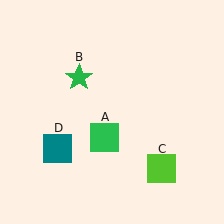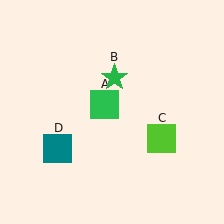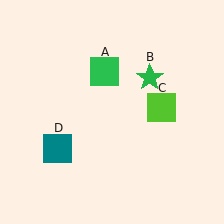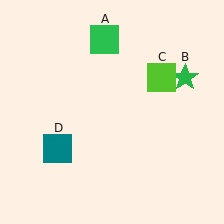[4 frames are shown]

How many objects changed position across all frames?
3 objects changed position: green square (object A), green star (object B), lime square (object C).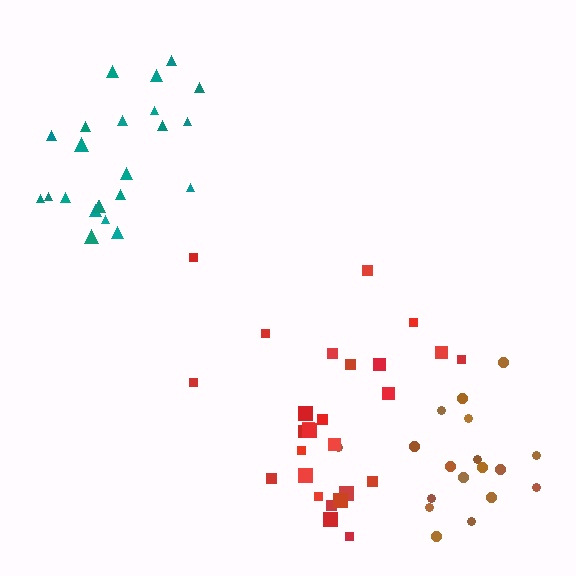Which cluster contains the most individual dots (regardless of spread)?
Red (27).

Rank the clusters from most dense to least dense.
teal, brown, red.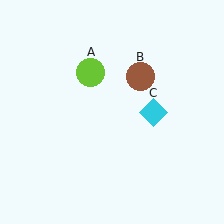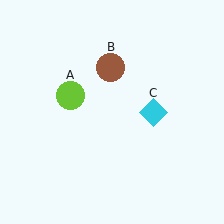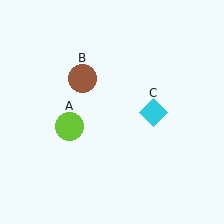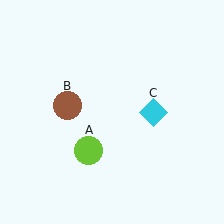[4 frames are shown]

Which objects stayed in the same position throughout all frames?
Cyan diamond (object C) remained stationary.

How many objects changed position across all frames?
2 objects changed position: lime circle (object A), brown circle (object B).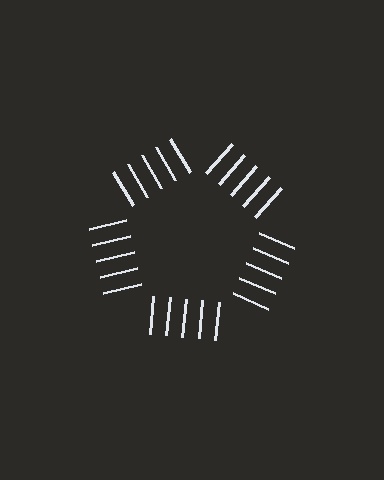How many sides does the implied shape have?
5 sides — the line-ends trace a pentagon.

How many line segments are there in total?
25 — 5 along each of the 5 edges.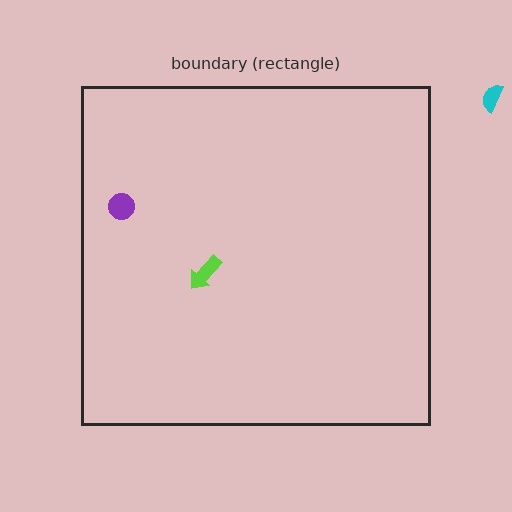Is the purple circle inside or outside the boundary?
Inside.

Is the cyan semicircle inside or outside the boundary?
Outside.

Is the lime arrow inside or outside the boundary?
Inside.